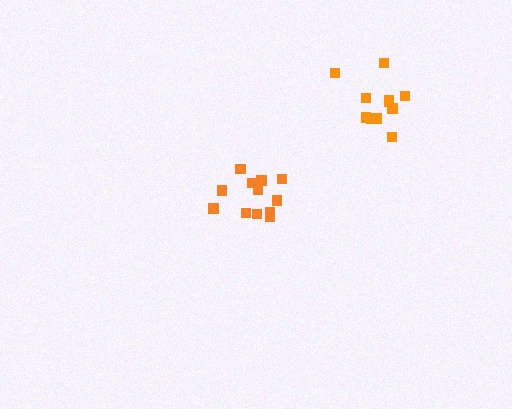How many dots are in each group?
Group 1: 13 dots, Group 2: 11 dots (24 total).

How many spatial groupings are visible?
There are 2 spatial groupings.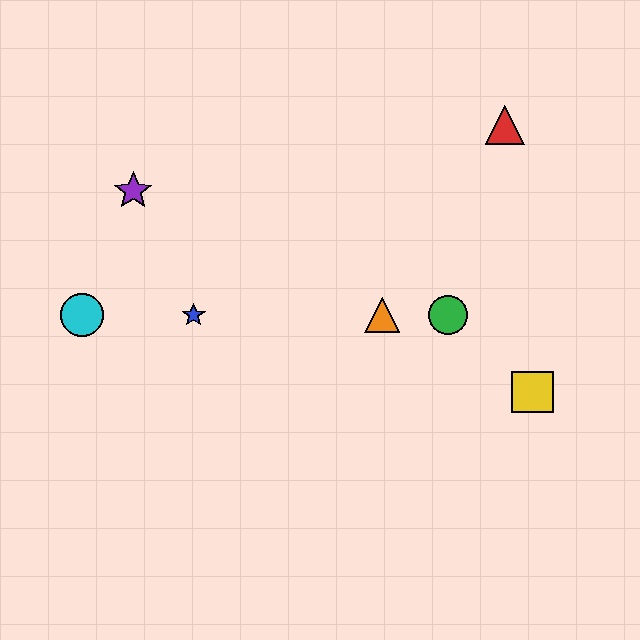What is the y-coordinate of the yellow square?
The yellow square is at y≈392.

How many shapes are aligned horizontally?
4 shapes (the blue star, the green circle, the orange triangle, the cyan circle) are aligned horizontally.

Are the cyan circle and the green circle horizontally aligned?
Yes, both are at y≈315.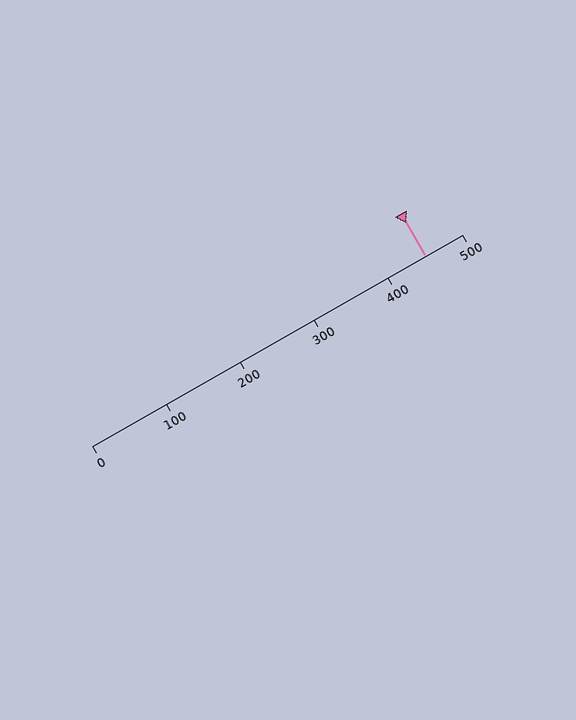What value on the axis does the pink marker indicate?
The marker indicates approximately 450.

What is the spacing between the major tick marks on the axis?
The major ticks are spaced 100 apart.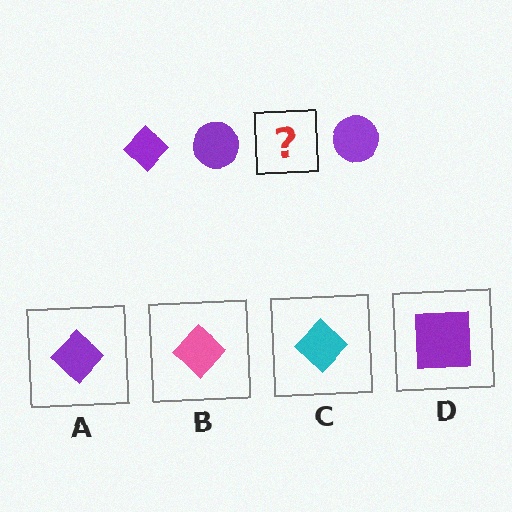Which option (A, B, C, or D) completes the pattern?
A.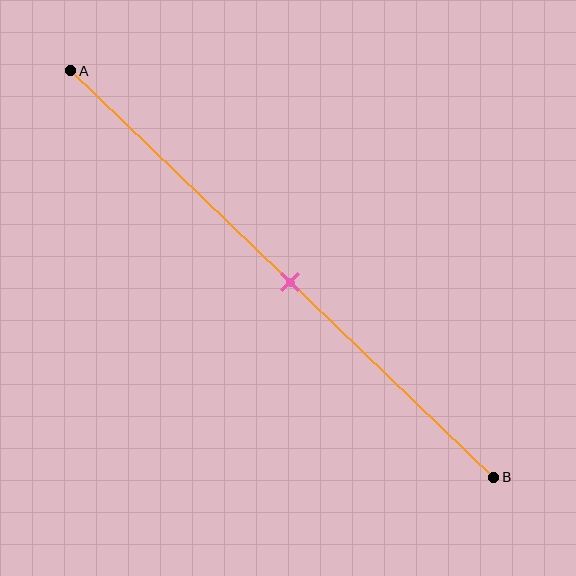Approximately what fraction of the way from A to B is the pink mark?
The pink mark is approximately 50% of the way from A to B.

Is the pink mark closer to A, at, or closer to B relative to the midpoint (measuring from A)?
The pink mark is approximately at the midpoint of segment AB.